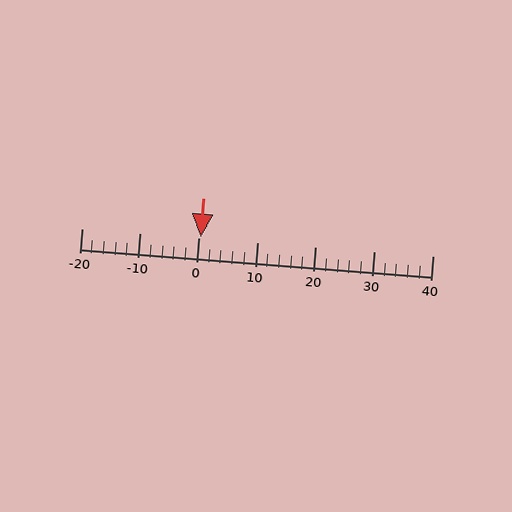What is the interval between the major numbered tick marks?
The major tick marks are spaced 10 units apart.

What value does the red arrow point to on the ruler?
The red arrow points to approximately 0.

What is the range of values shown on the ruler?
The ruler shows values from -20 to 40.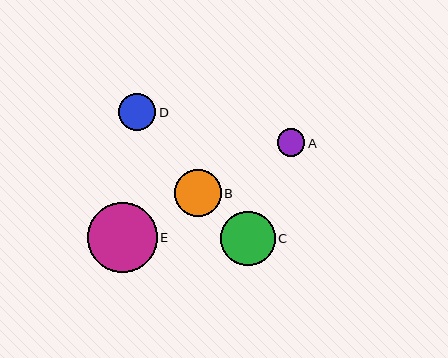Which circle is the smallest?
Circle A is the smallest with a size of approximately 28 pixels.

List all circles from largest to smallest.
From largest to smallest: E, C, B, D, A.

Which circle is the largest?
Circle E is the largest with a size of approximately 69 pixels.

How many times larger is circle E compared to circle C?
Circle E is approximately 1.3 times the size of circle C.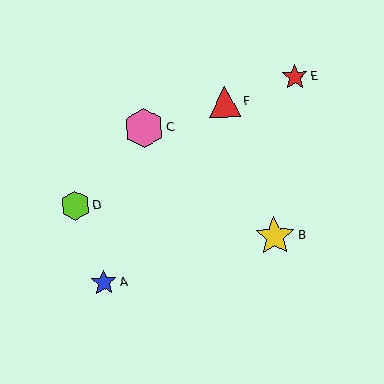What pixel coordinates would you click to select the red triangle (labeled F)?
Click at (225, 102) to select the red triangle F.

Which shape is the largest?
The yellow star (labeled B) is the largest.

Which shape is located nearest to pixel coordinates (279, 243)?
The yellow star (labeled B) at (275, 236) is nearest to that location.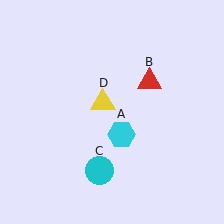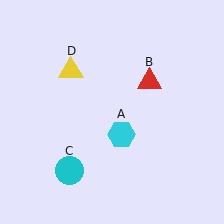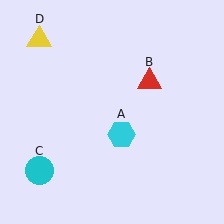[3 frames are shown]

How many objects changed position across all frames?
2 objects changed position: cyan circle (object C), yellow triangle (object D).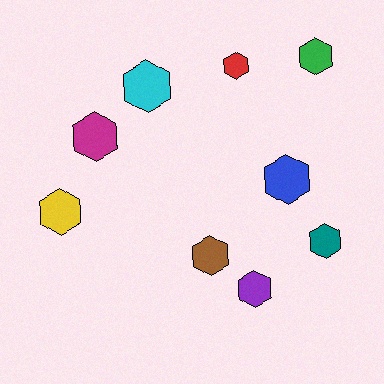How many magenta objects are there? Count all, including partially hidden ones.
There is 1 magenta object.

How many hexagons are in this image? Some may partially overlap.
There are 9 hexagons.